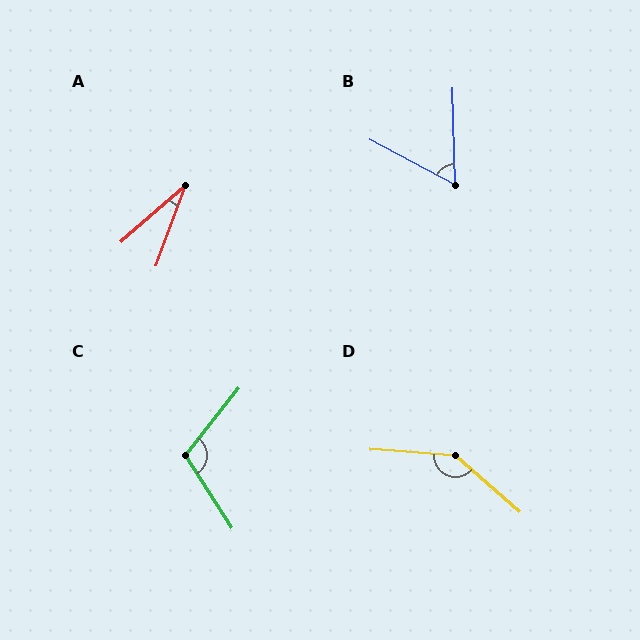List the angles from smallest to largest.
A (29°), B (61°), C (109°), D (143°).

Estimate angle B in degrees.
Approximately 61 degrees.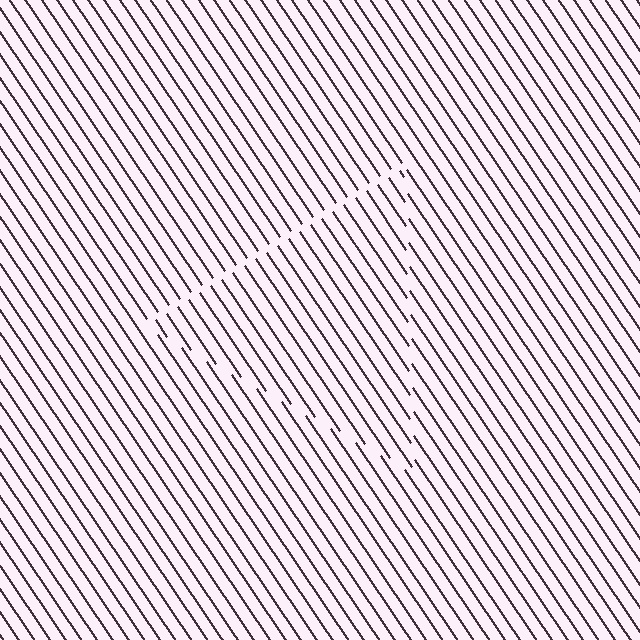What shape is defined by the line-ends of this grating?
An illusory triangle. The interior of the shape contains the same grating, shifted by half a period — the contour is defined by the phase discontinuity where line-ends from the inner and outer gratings abut.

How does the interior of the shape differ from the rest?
The interior of the shape contains the same grating, shifted by half a period — the contour is defined by the phase discontinuity where line-ends from the inner and outer gratings abut.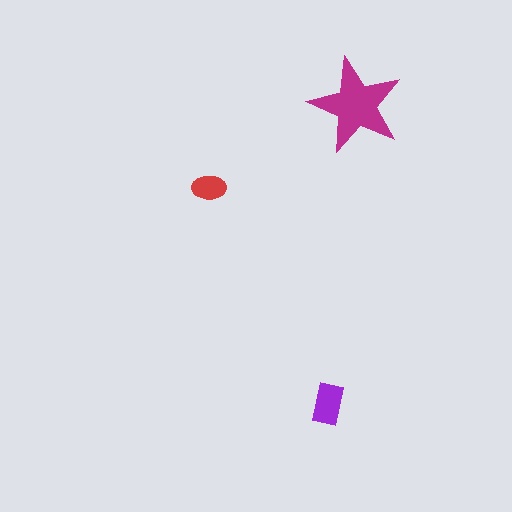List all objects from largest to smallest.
The magenta star, the purple rectangle, the red ellipse.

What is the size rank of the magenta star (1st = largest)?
1st.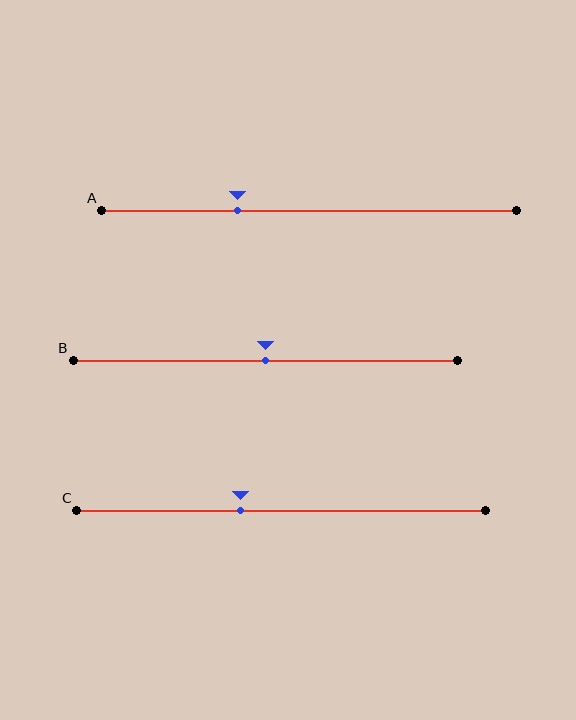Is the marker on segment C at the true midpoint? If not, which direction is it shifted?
No, the marker on segment C is shifted to the left by about 10% of the segment length.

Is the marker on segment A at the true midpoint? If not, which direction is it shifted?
No, the marker on segment A is shifted to the left by about 17% of the segment length.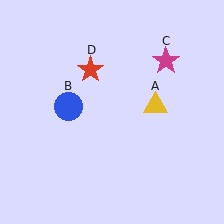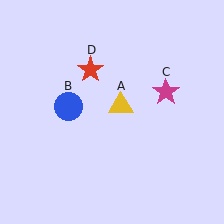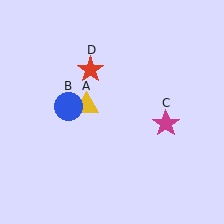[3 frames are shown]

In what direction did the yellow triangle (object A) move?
The yellow triangle (object A) moved left.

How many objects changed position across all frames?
2 objects changed position: yellow triangle (object A), magenta star (object C).